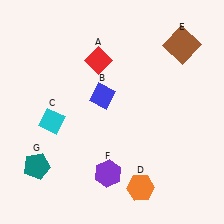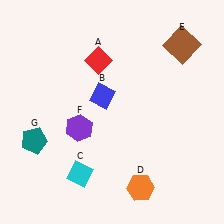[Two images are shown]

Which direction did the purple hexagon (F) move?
The purple hexagon (F) moved up.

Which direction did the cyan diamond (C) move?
The cyan diamond (C) moved down.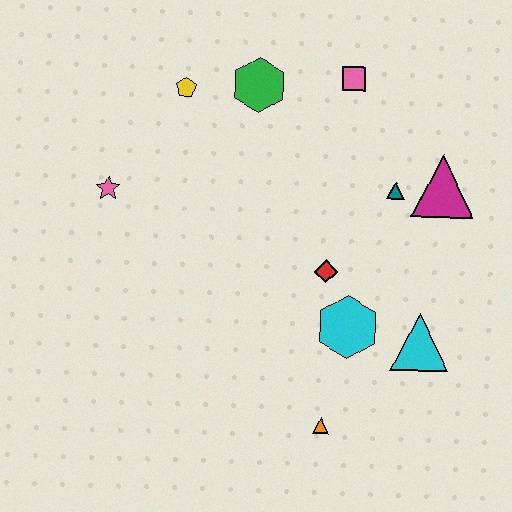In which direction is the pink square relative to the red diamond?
The pink square is above the red diamond.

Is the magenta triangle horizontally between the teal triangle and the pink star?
No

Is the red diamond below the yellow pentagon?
Yes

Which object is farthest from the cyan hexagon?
The yellow pentagon is farthest from the cyan hexagon.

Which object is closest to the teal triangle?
The magenta triangle is closest to the teal triangle.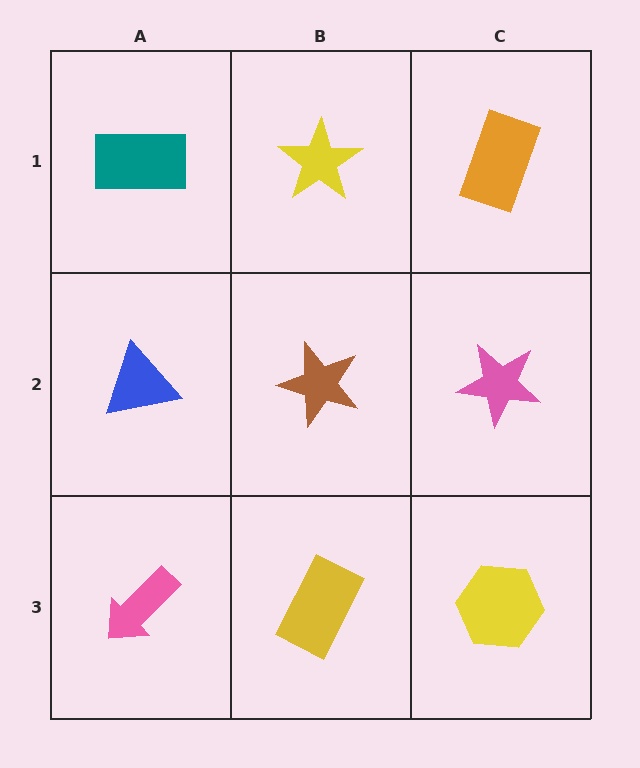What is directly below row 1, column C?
A pink star.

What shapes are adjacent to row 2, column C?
An orange rectangle (row 1, column C), a yellow hexagon (row 3, column C), a brown star (row 2, column B).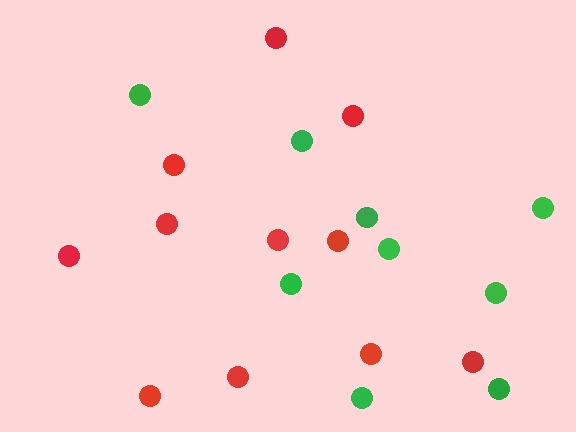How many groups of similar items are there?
There are 2 groups: one group of green circles (9) and one group of red circles (11).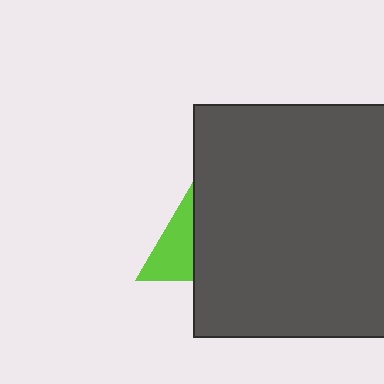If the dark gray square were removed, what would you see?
You would see the complete lime triangle.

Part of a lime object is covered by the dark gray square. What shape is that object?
It is a triangle.